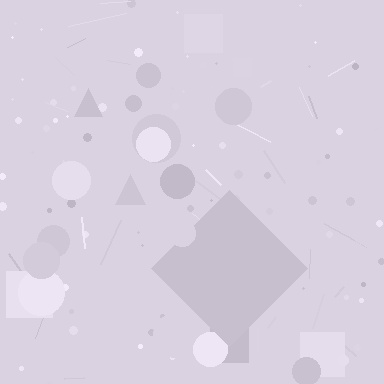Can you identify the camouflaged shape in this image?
The camouflaged shape is a diamond.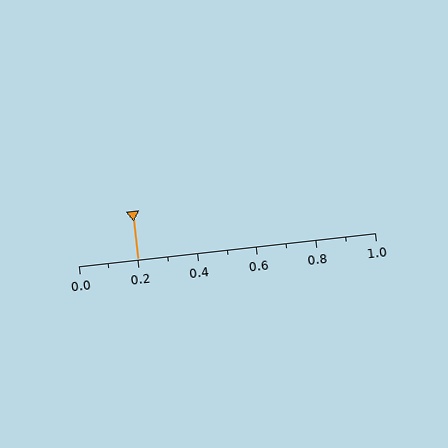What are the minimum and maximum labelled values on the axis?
The axis runs from 0.0 to 1.0.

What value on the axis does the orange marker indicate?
The marker indicates approximately 0.2.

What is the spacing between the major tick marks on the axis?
The major ticks are spaced 0.2 apart.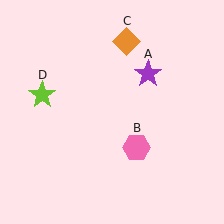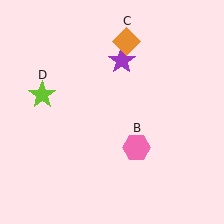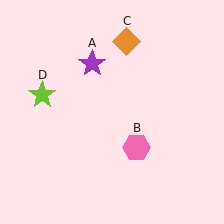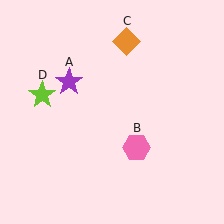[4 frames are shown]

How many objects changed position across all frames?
1 object changed position: purple star (object A).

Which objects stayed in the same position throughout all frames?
Pink hexagon (object B) and orange diamond (object C) and lime star (object D) remained stationary.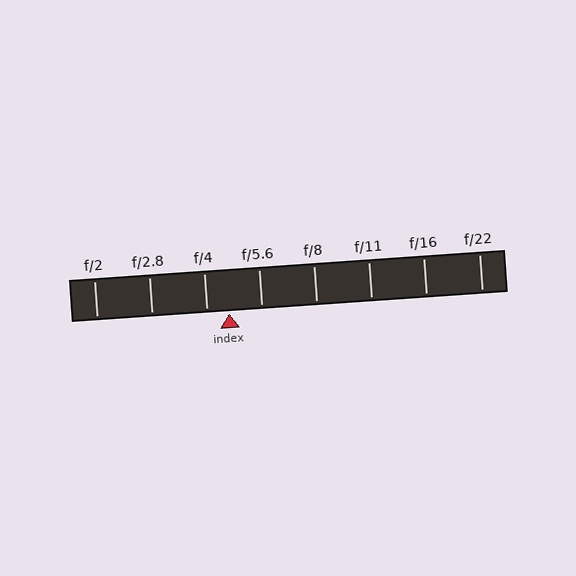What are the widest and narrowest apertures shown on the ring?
The widest aperture shown is f/2 and the narrowest is f/22.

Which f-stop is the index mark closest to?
The index mark is closest to f/4.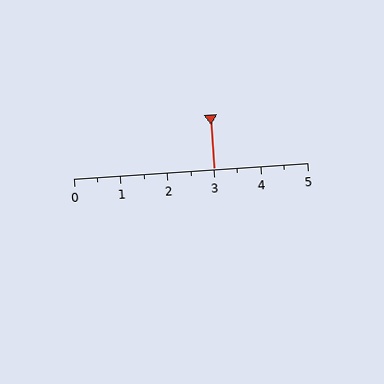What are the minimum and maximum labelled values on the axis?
The axis runs from 0 to 5.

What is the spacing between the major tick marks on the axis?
The major ticks are spaced 1 apart.